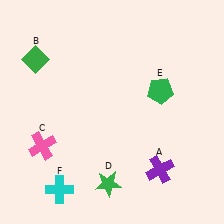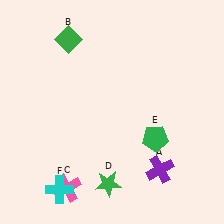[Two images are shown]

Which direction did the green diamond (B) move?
The green diamond (B) moved right.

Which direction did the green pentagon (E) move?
The green pentagon (E) moved down.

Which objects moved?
The objects that moved are: the green diamond (B), the pink cross (C), the green pentagon (E).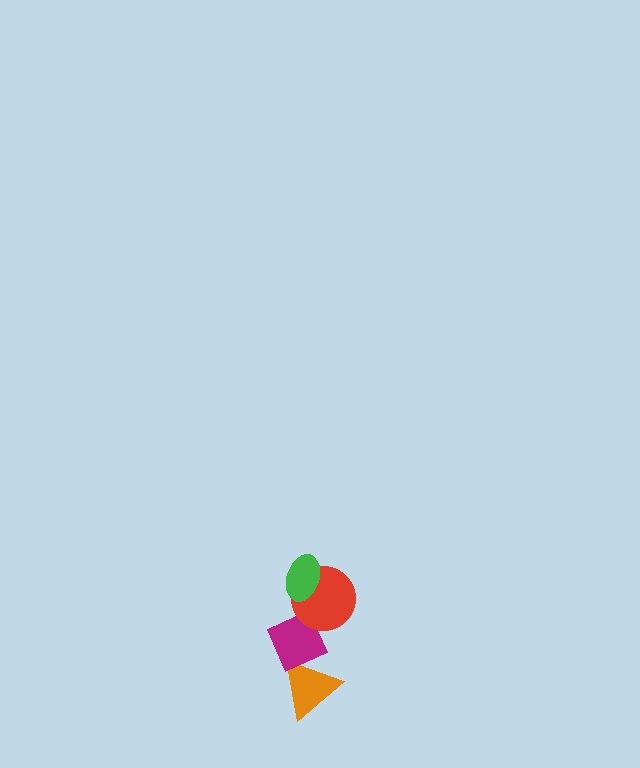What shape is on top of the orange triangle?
The magenta diamond is on top of the orange triangle.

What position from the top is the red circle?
The red circle is 2nd from the top.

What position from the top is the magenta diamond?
The magenta diamond is 3rd from the top.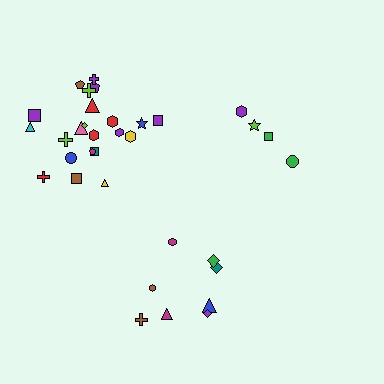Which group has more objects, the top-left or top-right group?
The top-left group.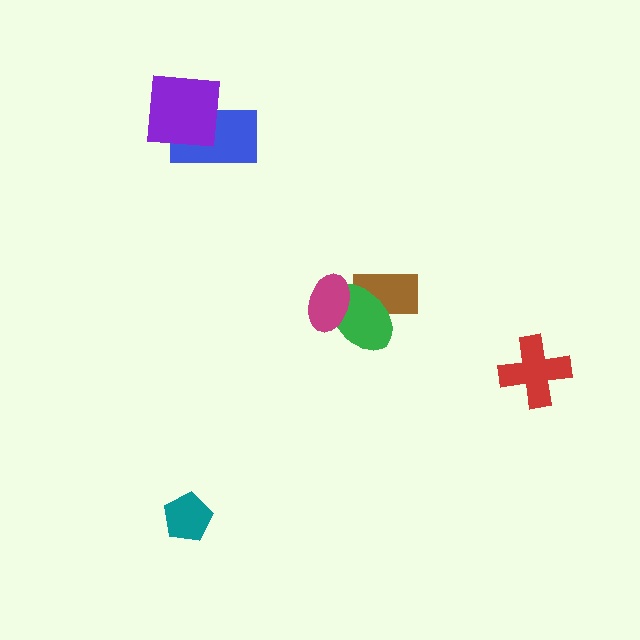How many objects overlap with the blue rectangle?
1 object overlaps with the blue rectangle.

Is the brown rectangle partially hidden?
Yes, it is partially covered by another shape.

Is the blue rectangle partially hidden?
Yes, it is partially covered by another shape.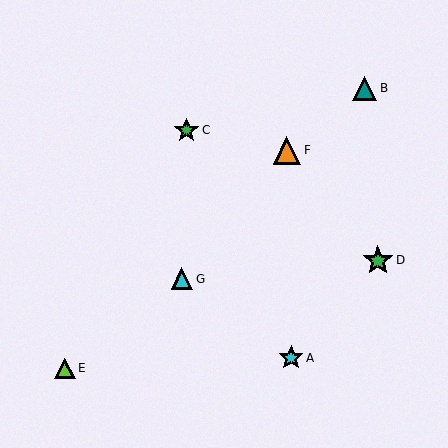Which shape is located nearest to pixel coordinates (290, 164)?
The orange triangle (labeled F) at (287, 150) is nearest to that location.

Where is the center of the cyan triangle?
The center of the cyan triangle is at (182, 279).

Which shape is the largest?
The green star (labeled D) is the largest.